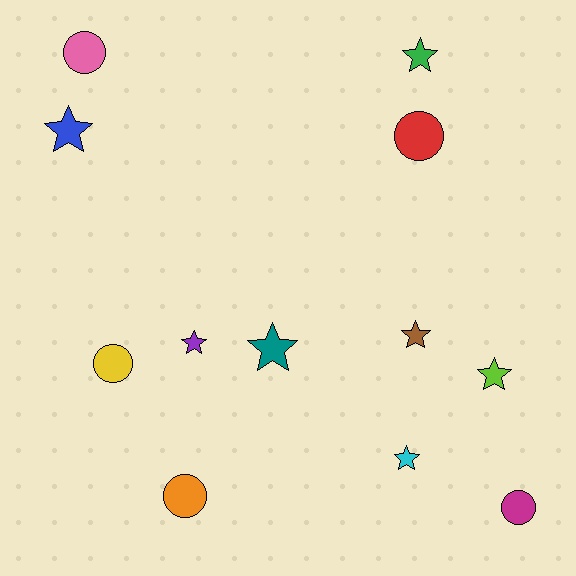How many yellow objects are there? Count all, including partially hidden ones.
There is 1 yellow object.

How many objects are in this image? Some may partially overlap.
There are 12 objects.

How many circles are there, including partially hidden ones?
There are 5 circles.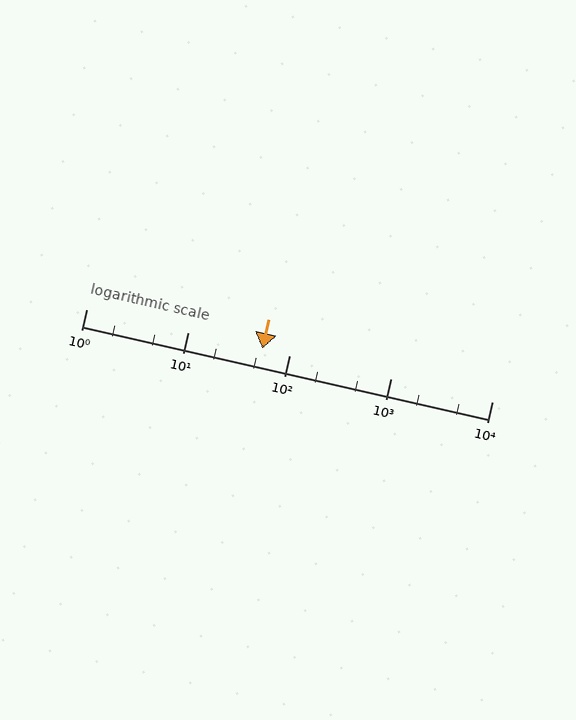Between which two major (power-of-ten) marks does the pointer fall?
The pointer is between 10 and 100.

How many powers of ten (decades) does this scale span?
The scale spans 4 decades, from 1 to 10000.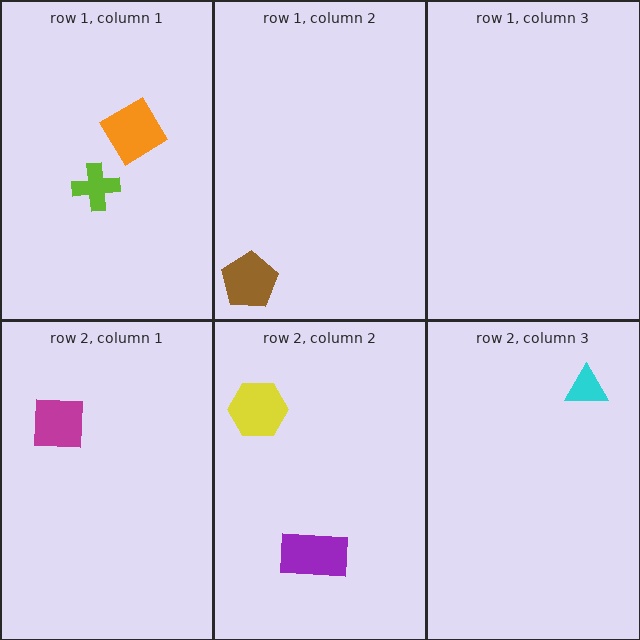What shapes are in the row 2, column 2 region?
The purple rectangle, the yellow hexagon.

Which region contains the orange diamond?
The row 1, column 1 region.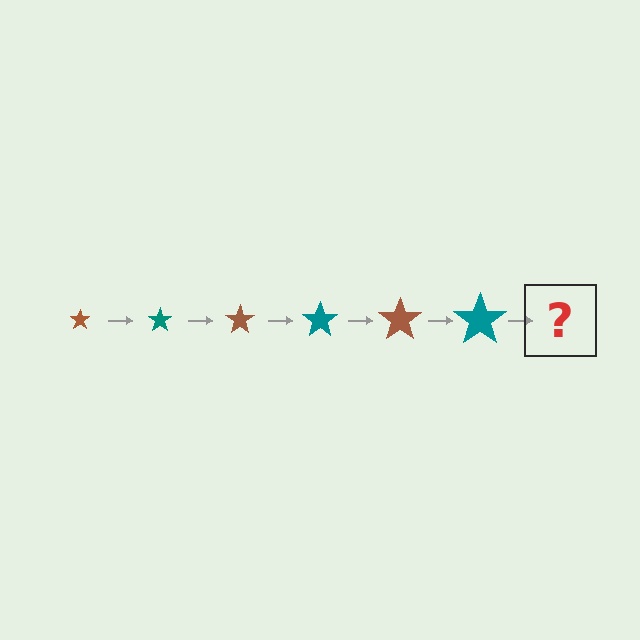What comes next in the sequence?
The next element should be a brown star, larger than the previous one.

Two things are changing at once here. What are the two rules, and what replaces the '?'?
The two rules are that the star grows larger each step and the color cycles through brown and teal. The '?' should be a brown star, larger than the previous one.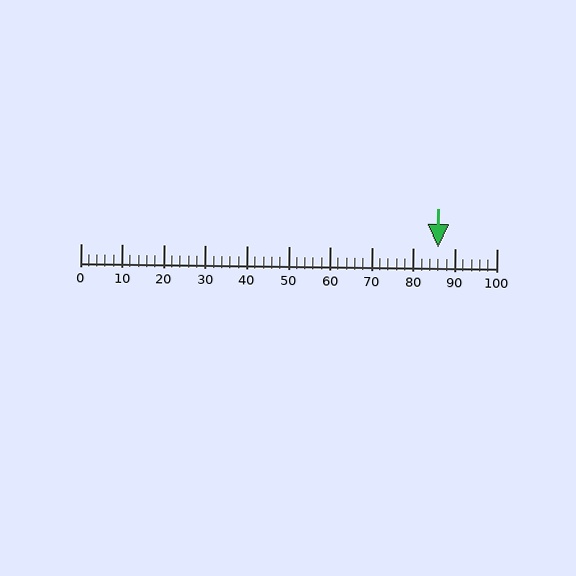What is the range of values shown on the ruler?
The ruler shows values from 0 to 100.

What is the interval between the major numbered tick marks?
The major tick marks are spaced 10 units apart.